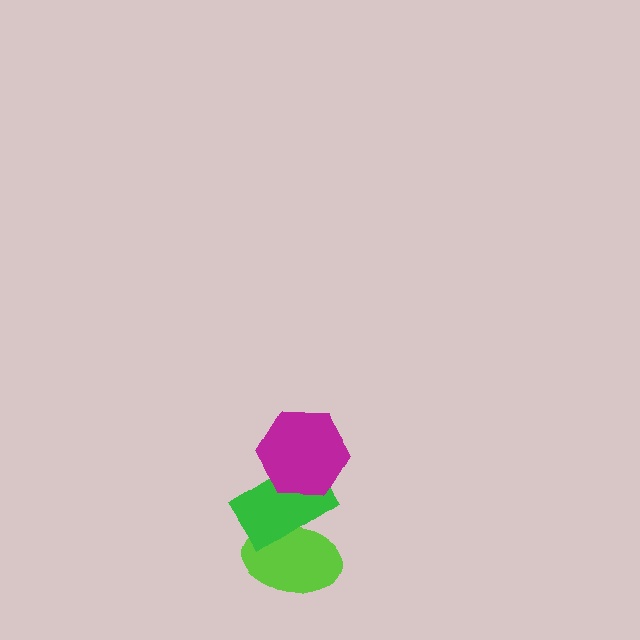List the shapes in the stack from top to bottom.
From top to bottom: the magenta hexagon, the green rectangle, the lime ellipse.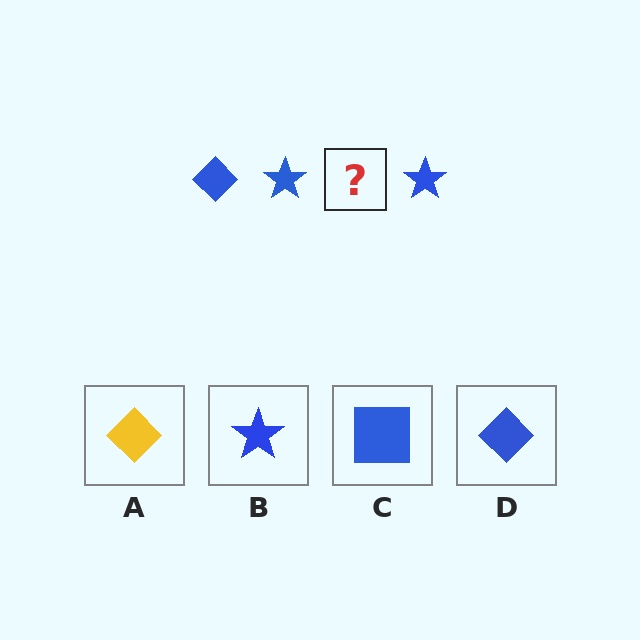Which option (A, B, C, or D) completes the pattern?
D.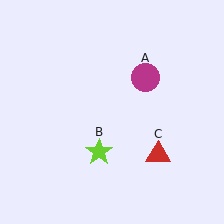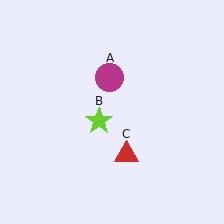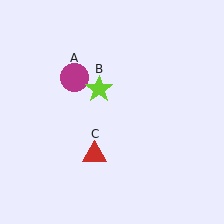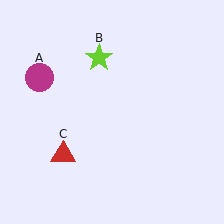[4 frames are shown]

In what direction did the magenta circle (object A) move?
The magenta circle (object A) moved left.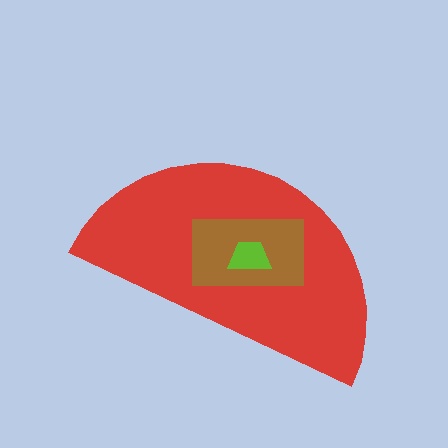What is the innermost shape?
The lime trapezoid.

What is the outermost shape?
The red semicircle.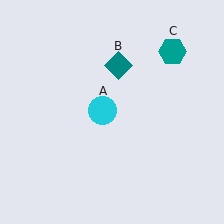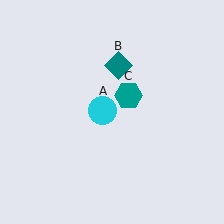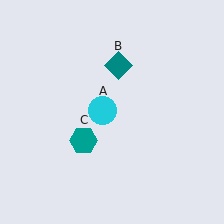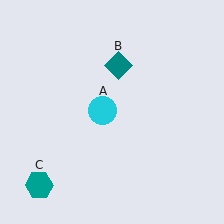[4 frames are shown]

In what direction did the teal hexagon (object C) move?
The teal hexagon (object C) moved down and to the left.